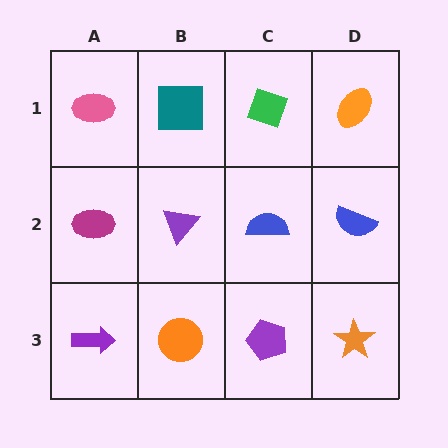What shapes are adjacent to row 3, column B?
A purple triangle (row 2, column B), a purple arrow (row 3, column A), a purple pentagon (row 3, column C).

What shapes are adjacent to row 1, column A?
A magenta ellipse (row 2, column A), a teal square (row 1, column B).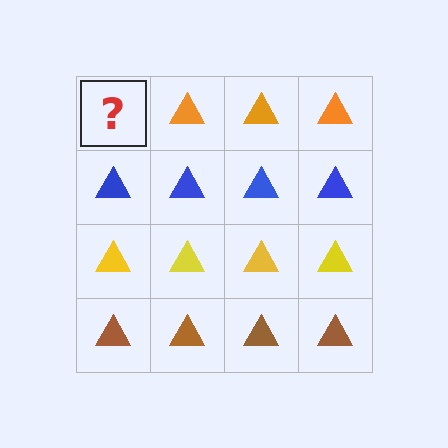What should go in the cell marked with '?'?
The missing cell should contain an orange triangle.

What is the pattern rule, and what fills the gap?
The rule is that each row has a consistent color. The gap should be filled with an orange triangle.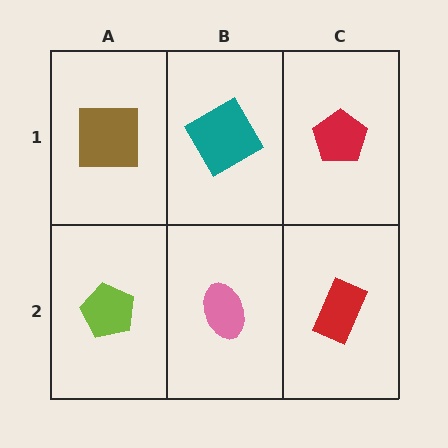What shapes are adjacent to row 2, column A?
A brown square (row 1, column A), a pink ellipse (row 2, column B).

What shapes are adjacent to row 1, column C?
A red rectangle (row 2, column C), a teal diamond (row 1, column B).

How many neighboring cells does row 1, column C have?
2.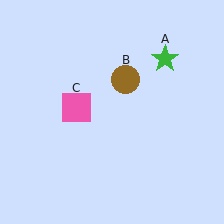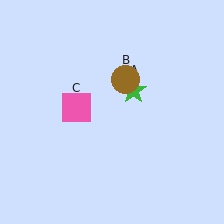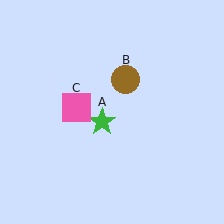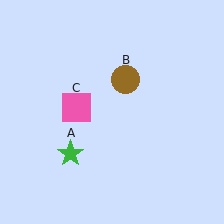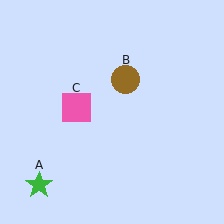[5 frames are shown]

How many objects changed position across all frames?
1 object changed position: green star (object A).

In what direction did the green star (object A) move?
The green star (object A) moved down and to the left.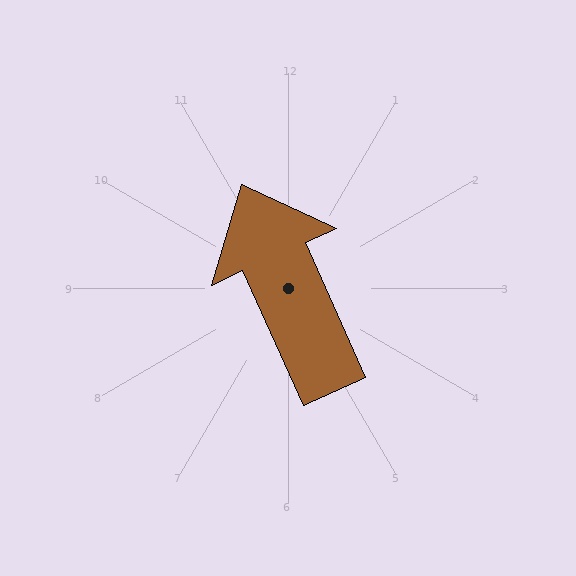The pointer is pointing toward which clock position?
Roughly 11 o'clock.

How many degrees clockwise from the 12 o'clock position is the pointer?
Approximately 336 degrees.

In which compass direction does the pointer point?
Northwest.